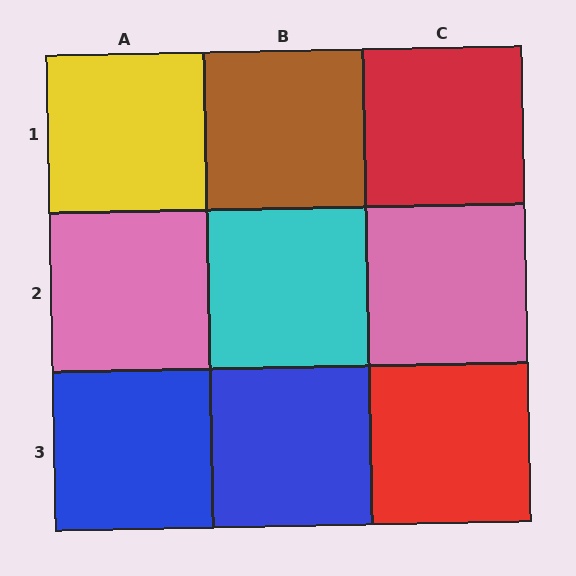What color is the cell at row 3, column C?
Red.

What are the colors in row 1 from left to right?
Yellow, brown, red.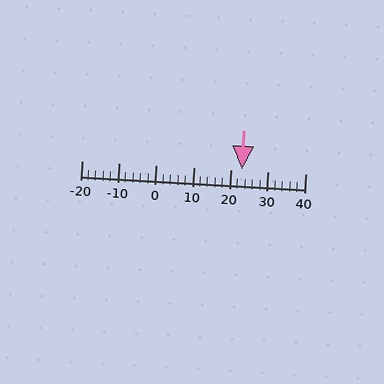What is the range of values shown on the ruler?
The ruler shows values from -20 to 40.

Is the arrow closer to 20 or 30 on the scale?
The arrow is closer to 20.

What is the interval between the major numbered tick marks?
The major tick marks are spaced 10 units apart.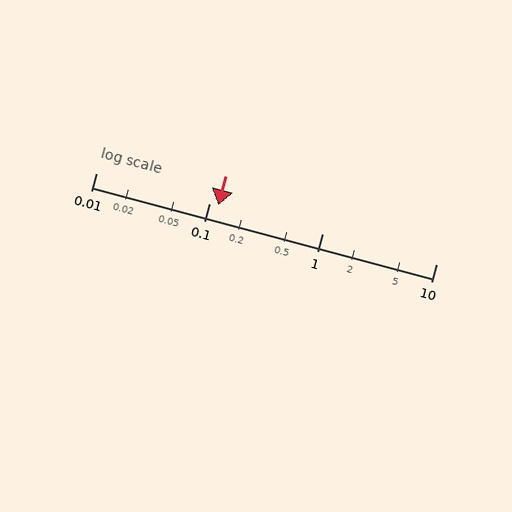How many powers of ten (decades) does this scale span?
The scale spans 3 decades, from 0.01 to 10.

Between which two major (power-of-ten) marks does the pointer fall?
The pointer is between 0.1 and 1.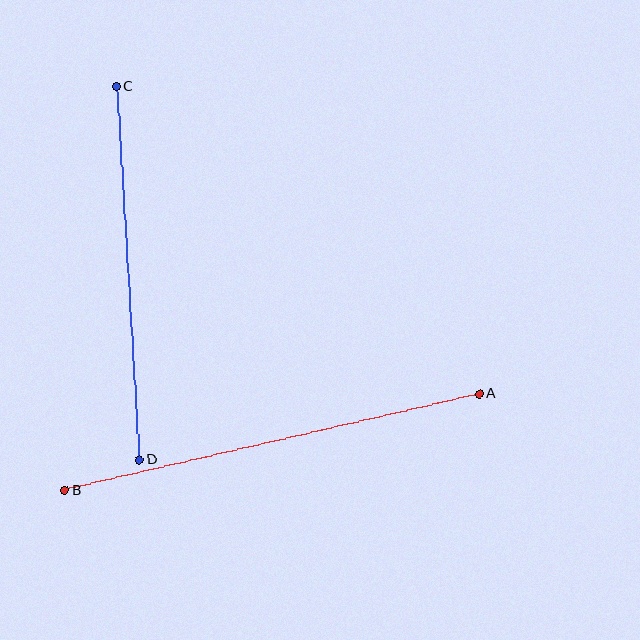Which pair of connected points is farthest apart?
Points A and B are farthest apart.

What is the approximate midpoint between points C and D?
The midpoint is at approximately (128, 273) pixels.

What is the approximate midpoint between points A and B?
The midpoint is at approximately (272, 442) pixels.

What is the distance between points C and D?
The distance is approximately 374 pixels.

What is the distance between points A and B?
The distance is approximately 426 pixels.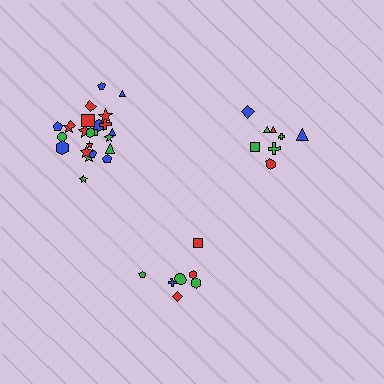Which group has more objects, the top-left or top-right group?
The top-left group.